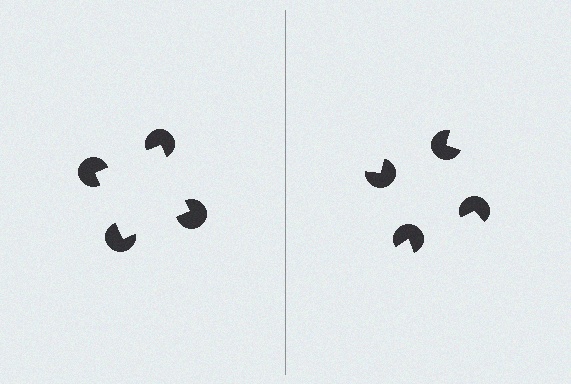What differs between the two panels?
The pac-man discs are positioned identically on both sides; only the wedge orientations differ. On the left they align to a square; on the right they are misaligned.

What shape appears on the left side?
An illusory square.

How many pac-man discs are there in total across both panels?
8 — 4 on each side.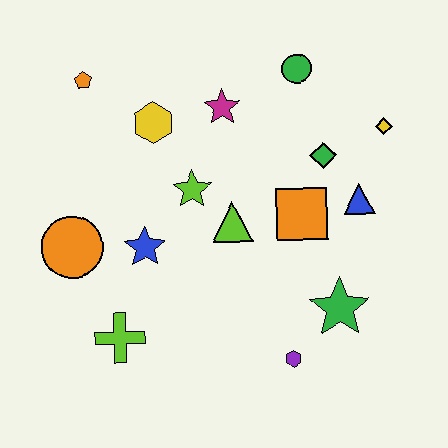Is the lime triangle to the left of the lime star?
No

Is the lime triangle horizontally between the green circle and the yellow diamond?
No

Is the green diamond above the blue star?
Yes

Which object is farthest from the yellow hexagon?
The purple hexagon is farthest from the yellow hexagon.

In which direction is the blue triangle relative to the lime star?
The blue triangle is to the right of the lime star.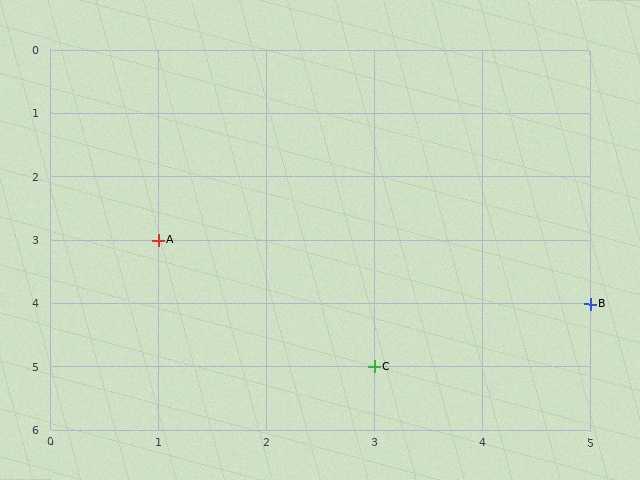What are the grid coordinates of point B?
Point B is at grid coordinates (5, 4).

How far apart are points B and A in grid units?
Points B and A are 4 columns and 1 row apart (about 4.1 grid units diagonally).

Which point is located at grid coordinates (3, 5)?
Point C is at (3, 5).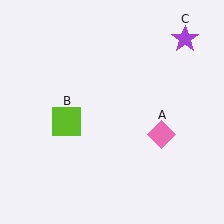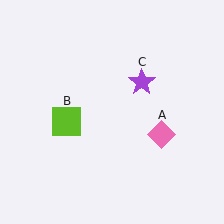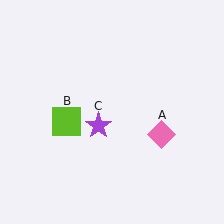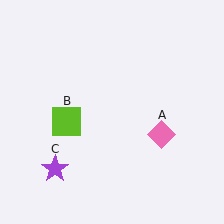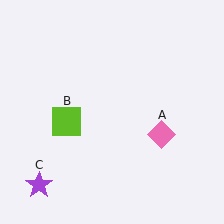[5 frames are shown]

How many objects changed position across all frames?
1 object changed position: purple star (object C).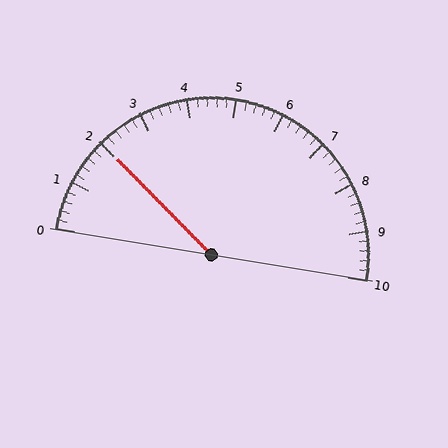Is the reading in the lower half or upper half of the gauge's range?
The reading is in the lower half of the range (0 to 10).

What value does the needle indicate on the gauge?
The needle indicates approximately 2.0.